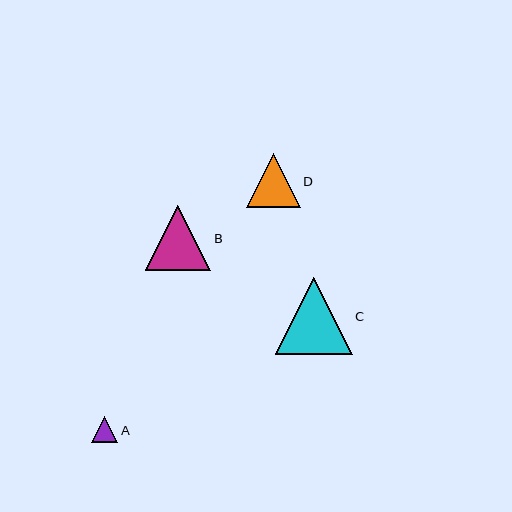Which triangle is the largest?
Triangle C is the largest with a size of approximately 77 pixels.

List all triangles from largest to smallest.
From largest to smallest: C, B, D, A.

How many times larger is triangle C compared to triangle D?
Triangle C is approximately 1.4 times the size of triangle D.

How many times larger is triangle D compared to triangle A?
Triangle D is approximately 2.1 times the size of triangle A.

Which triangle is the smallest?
Triangle A is the smallest with a size of approximately 26 pixels.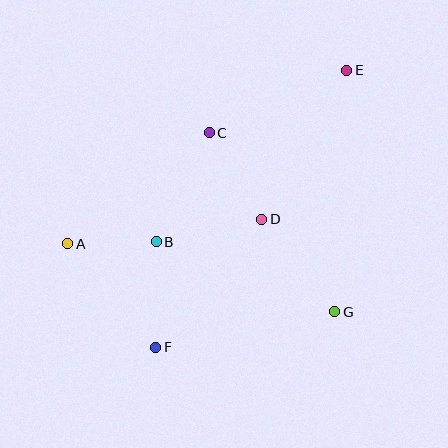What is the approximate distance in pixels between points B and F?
The distance between B and F is approximately 106 pixels.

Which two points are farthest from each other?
Points E and F are farthest from each other.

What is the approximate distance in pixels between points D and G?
The distance between D and G is approximately 118 pixels.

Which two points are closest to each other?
Points A and B are closest to each other.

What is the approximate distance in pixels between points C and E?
The distance between C and E is approximately 151 pixels.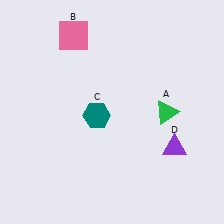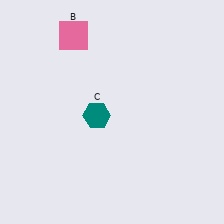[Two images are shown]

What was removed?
The purple triangle (D), the green triangle (A) were removed in Image 2.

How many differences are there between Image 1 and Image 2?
There are 2 differences between the two images.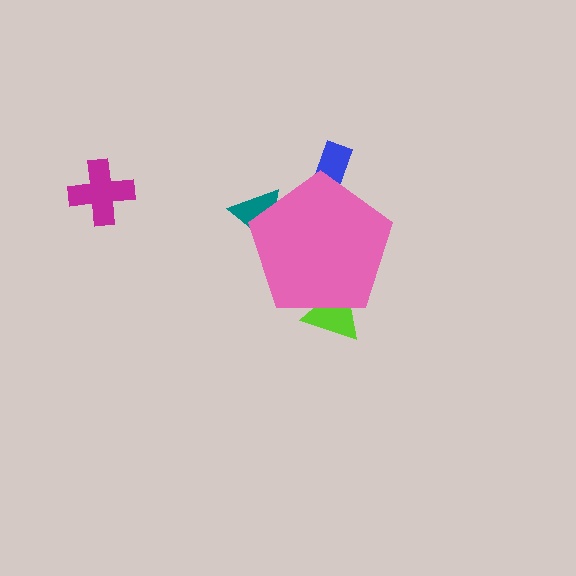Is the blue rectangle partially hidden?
Yes, the blue rectangle is partially hidden behind the pink pentagon.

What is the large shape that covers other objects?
A pink pentagon.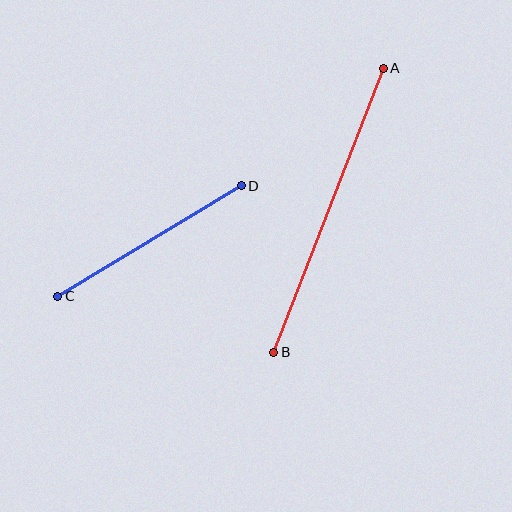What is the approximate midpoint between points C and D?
The midpoint is at approximately (149, 241) pixels.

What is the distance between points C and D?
The distance is approximately 214 pixels.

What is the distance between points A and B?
The distance is approximately 304 pixels.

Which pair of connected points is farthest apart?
Points A and B are farthest apart.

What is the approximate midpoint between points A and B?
The midpoint is at approximately (329, 210) pixels.